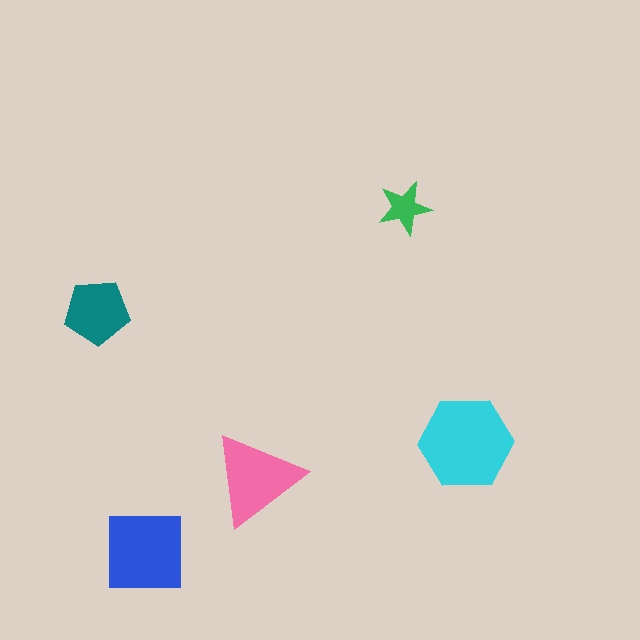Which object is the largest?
The cyan hexagon.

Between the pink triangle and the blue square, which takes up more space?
The blue square.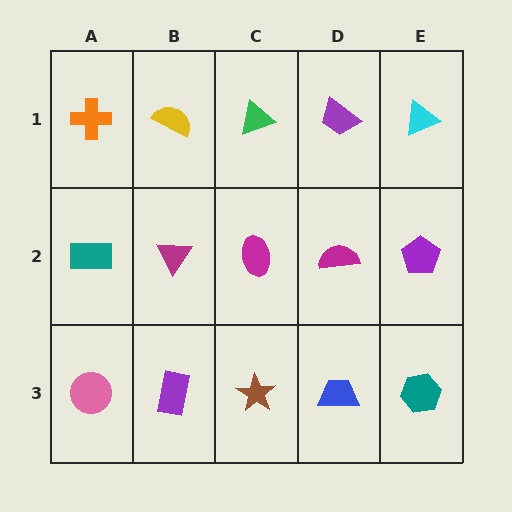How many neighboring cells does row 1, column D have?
3.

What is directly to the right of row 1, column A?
A yellow semicircle.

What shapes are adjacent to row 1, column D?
A magenta semicircle (row 2, column D), a green triangle (row 1, column C), a cyan triangle (row 1, column E).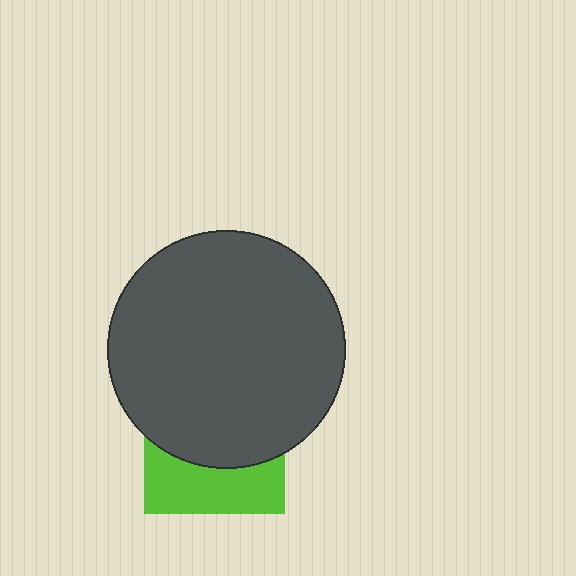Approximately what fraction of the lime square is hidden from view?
Roughly 62% of the lime square is hidden behind the dark gray circle.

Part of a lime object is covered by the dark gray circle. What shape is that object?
It is a square.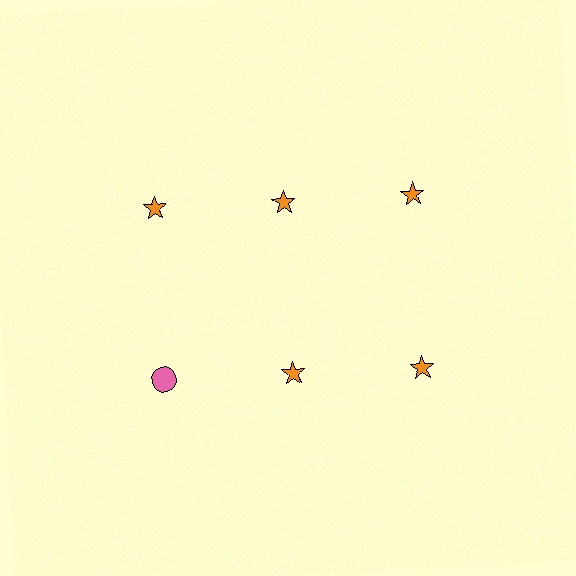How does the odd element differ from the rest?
It differs in both color (pink instead of orange) and shape (circle instead of star).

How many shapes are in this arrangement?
There are 6 shapes arranged in a grid pattern.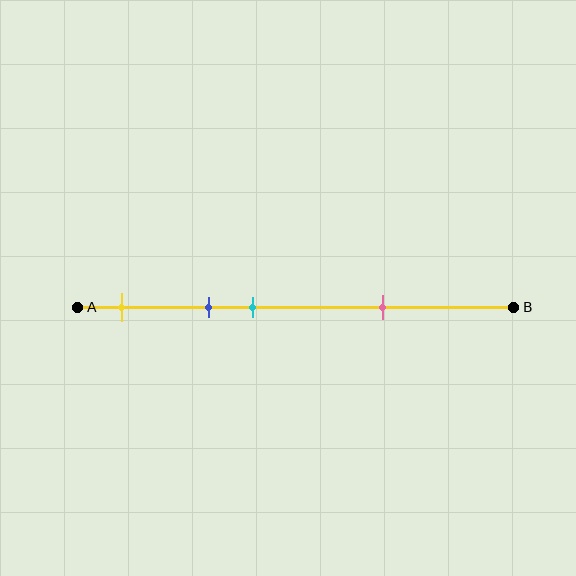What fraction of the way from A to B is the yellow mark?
The yellow mark is approximately 10% (0.1) of the way from A to B.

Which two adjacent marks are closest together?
The blue and cyan marks are the closest adjacent pair.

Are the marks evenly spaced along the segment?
No, the marks are not evenly spaced.